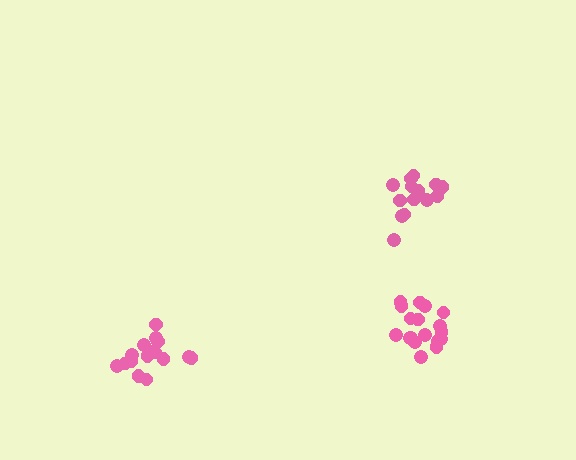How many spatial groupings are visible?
There are 3 spatial groupings.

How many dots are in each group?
Group 1: 18 dots, Group 2: 17 dots, Group 3: 14 dots (49 total).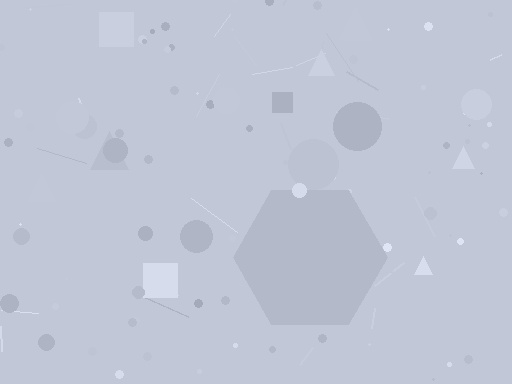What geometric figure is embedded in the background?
A hexagon is embedded in the background.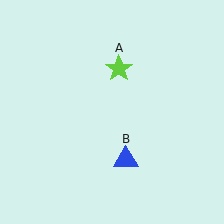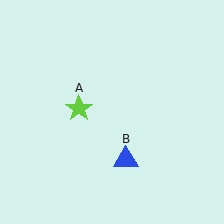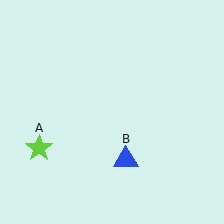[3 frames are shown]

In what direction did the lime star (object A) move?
The lime star (object A) moved down and to the left.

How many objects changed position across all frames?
1 object changed position: lime star (object A).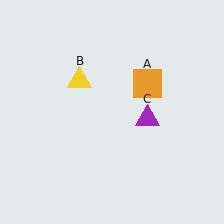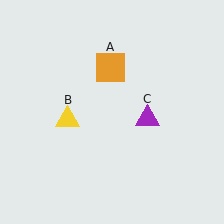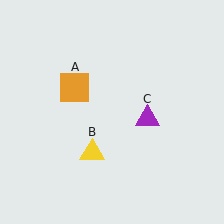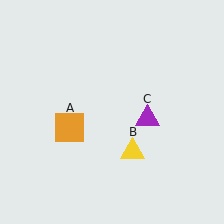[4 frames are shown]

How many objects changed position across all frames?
2 objects changed position: orange square (object A), yellow triangle (object B).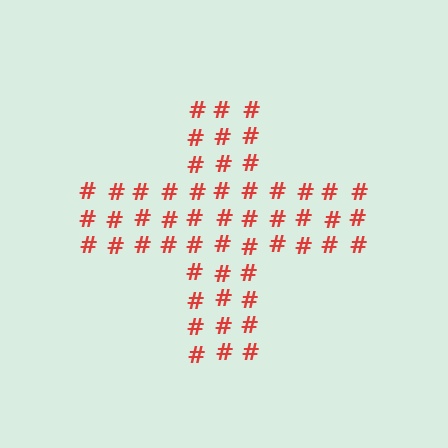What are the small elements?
The small elements are hash symbols.